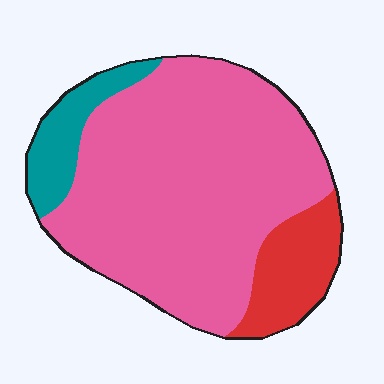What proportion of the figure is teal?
Teal covers about 10% of the figure.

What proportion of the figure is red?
Red covers about 15% of the figure.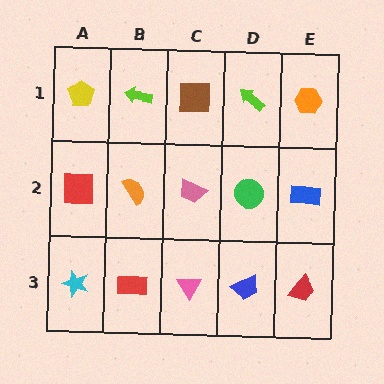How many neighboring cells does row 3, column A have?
2.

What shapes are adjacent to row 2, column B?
A lime arrow (row 1, column B), a red rectangle (row 3, column B), a red square (row 2, column A), a pink trapezoid (row 2, column C).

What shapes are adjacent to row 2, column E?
An orange hexagon (row 1, column E), a red trapezoid (row 3, column E), a green circle (row 2, column D).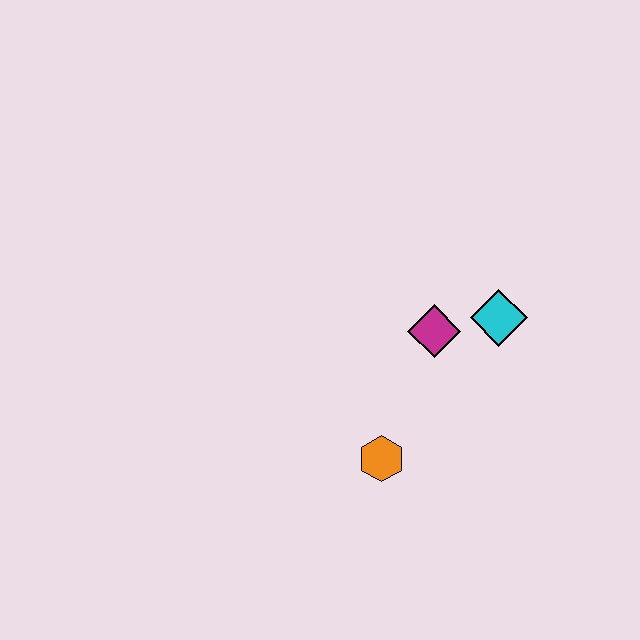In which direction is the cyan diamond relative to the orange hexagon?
The cyan diamond is above the orange hexagon.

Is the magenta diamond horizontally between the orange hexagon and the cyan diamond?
Yes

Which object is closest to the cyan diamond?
The magenta diamond is closest to the cyan diamond.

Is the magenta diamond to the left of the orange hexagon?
No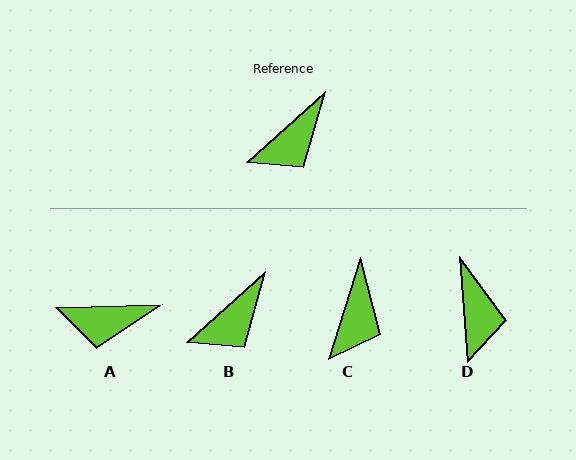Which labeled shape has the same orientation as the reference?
B.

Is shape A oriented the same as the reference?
No, it is off by about 40 degrees.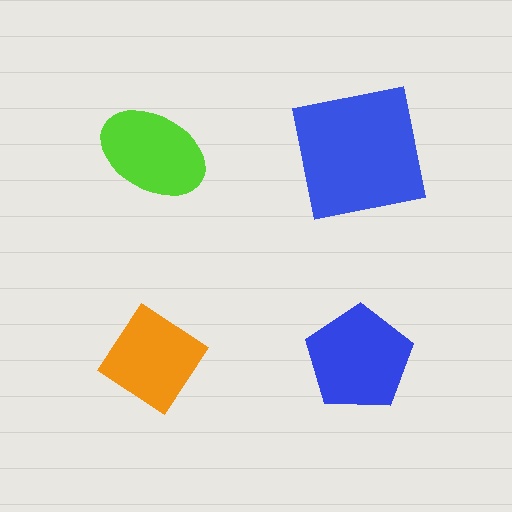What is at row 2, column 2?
A blue pentagon.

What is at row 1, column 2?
A blue square.